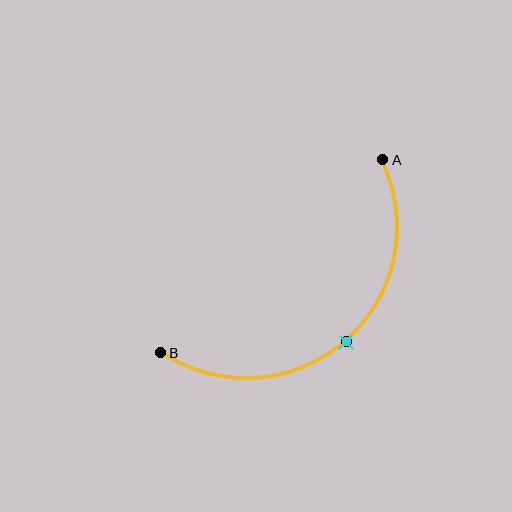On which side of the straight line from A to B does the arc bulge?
The arc bulges below and to the right of the straight line connecting A and B.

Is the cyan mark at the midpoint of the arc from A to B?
Yes. The cyan mark lies on the arc at equal arc-length from both A and B — it is the arc midpoint.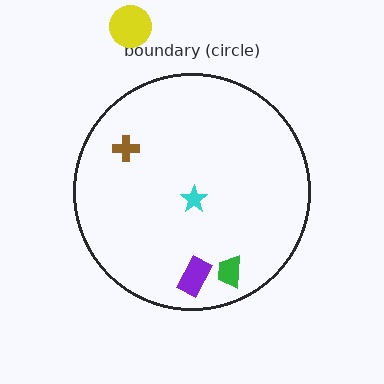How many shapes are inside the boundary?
4 inside, 1 outside.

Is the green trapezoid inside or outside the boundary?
Inside.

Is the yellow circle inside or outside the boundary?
Outside.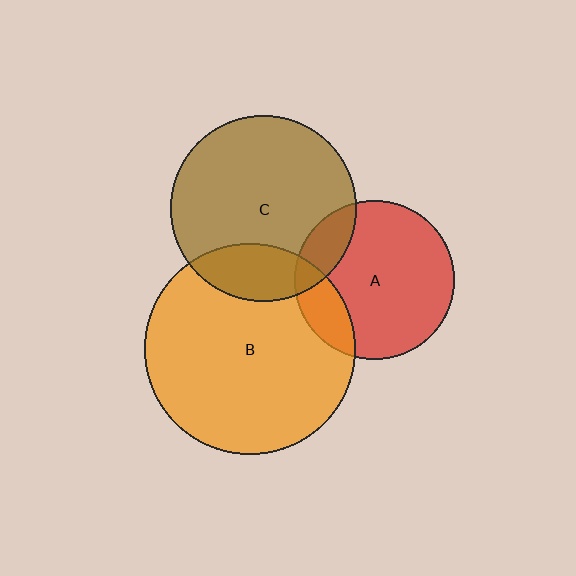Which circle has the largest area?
Circle B (orange).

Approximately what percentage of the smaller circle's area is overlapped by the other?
Approximately 15%.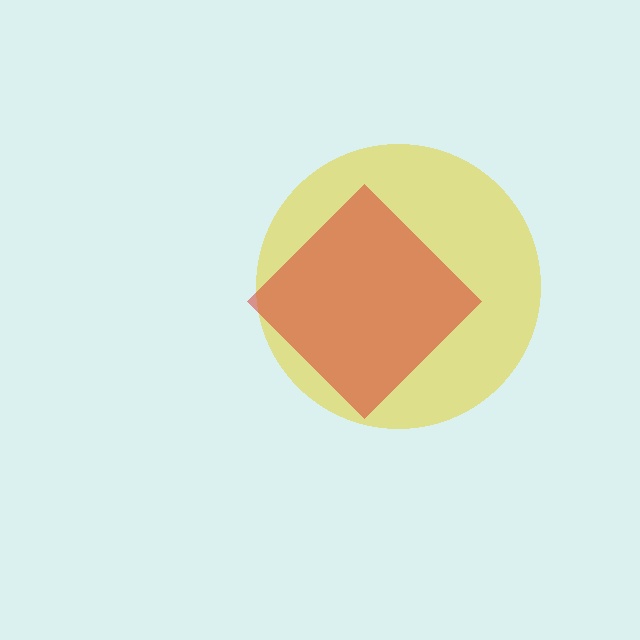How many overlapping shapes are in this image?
There are 2 overlapping shapes in the image.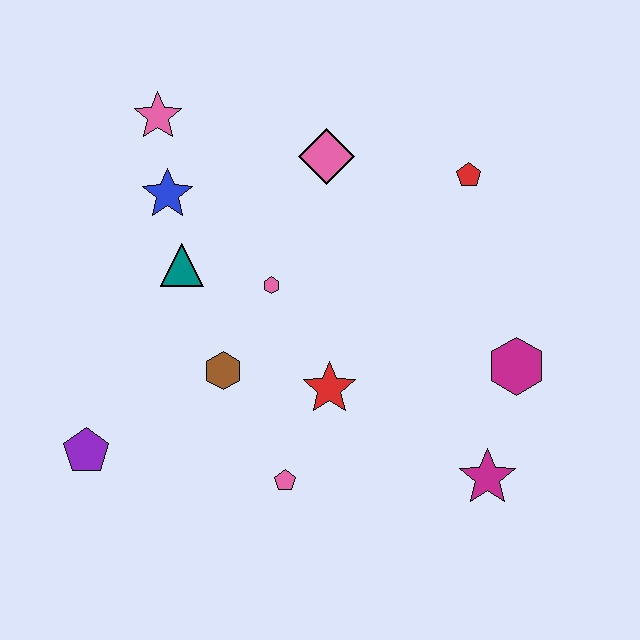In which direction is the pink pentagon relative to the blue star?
The pink pentagon is below the blue star.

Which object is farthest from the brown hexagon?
The red pentagon is farthest from the brown hexagon.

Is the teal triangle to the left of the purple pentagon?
No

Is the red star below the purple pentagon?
No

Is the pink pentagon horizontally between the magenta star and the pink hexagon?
Yes